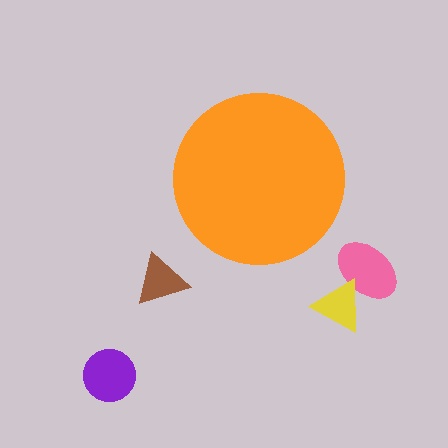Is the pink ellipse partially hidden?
No, the pink ellipse is fully visible.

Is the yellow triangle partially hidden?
No, the yellow triangle is fully visible.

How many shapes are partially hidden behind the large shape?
0 shapes are partially hidden.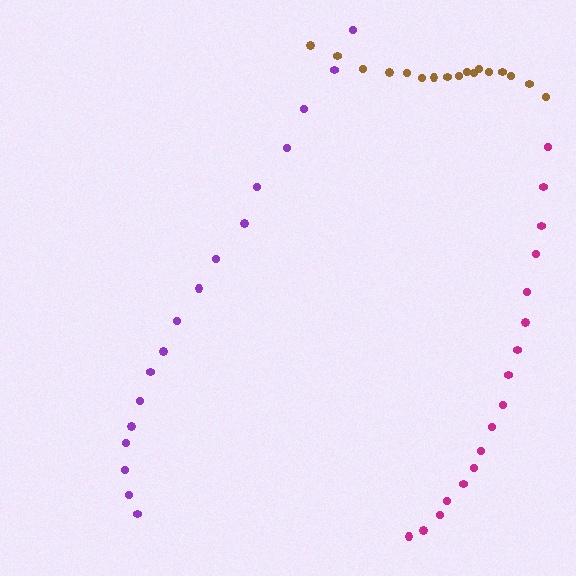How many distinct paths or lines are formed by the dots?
There are 3 distinct paths.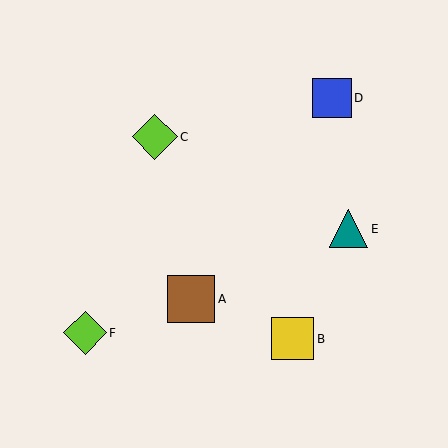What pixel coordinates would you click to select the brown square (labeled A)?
Click at (191, 299) to select the brown square A.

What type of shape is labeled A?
Shape A is a brown square.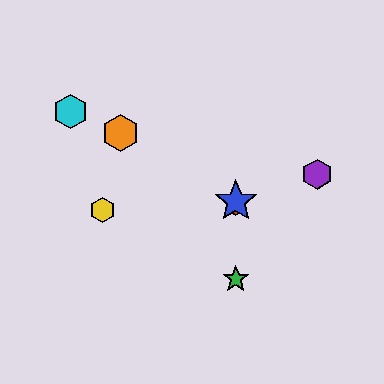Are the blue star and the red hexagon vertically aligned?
Yes, both are at x≈236.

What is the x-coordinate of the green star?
The green star is at x≈236.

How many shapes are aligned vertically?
3 shapes (the red hexagon, the blue star, the green star) are aligned vertically.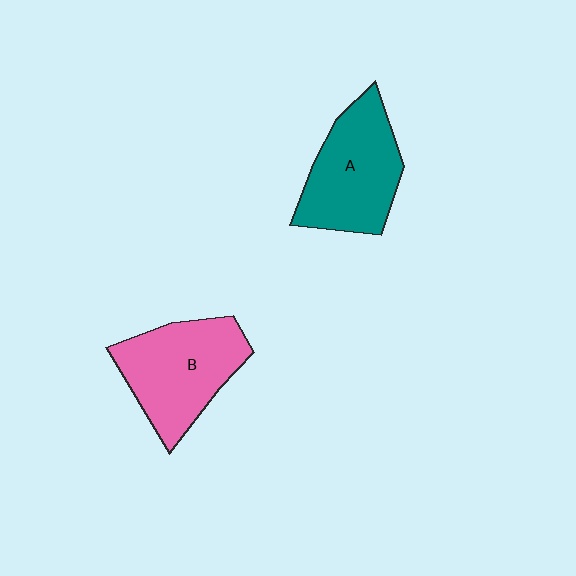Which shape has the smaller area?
Shape A (teal).